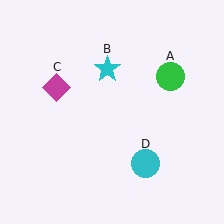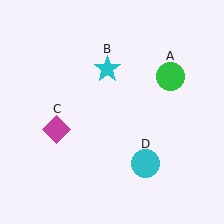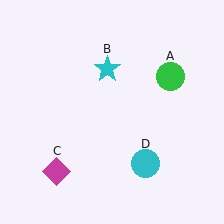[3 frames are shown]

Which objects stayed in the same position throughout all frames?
Green circle (object A) and cyan star (object B) and cyan circle (object D) remained stationary.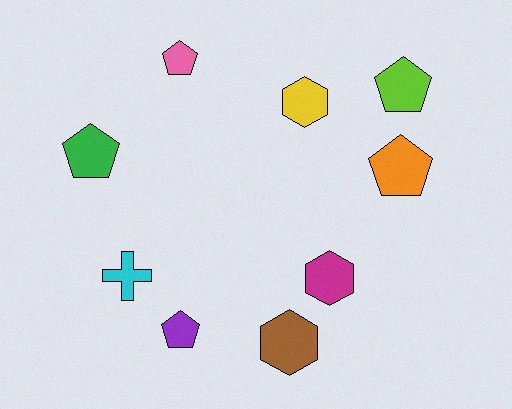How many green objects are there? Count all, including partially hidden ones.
There is 1 green object.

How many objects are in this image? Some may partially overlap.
There are 9 objects.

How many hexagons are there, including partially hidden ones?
There are 3 hexagons.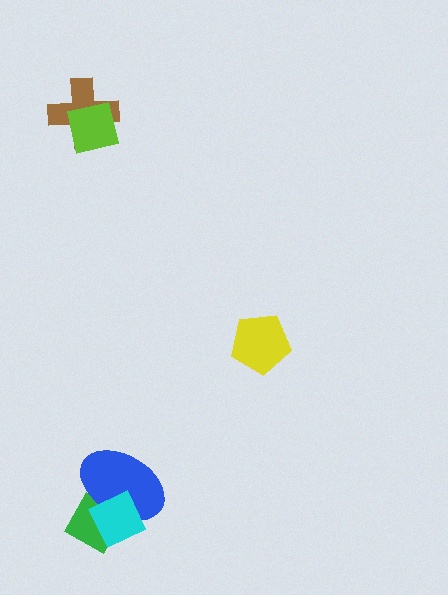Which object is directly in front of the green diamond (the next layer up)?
The blue ellipse is directly in front of the green diamond.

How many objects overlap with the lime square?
1 object overlaps with the lime square.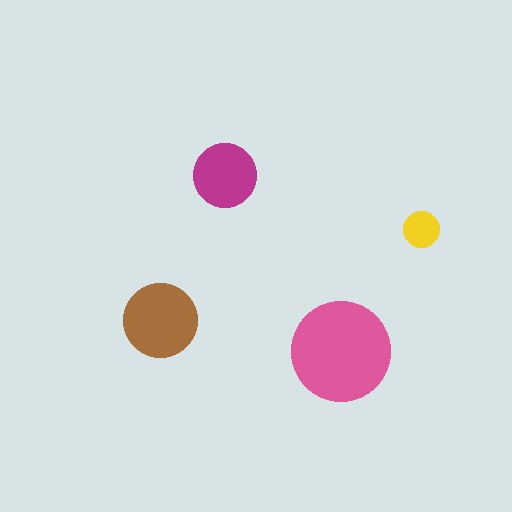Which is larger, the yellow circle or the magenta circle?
The magenta one.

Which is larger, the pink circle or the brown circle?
The pink one.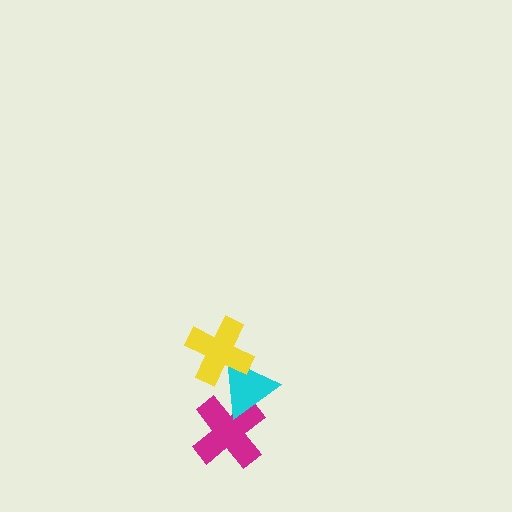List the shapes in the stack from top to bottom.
From top to bottom: the yellow cross, the cyan triangle, the magenta cross.